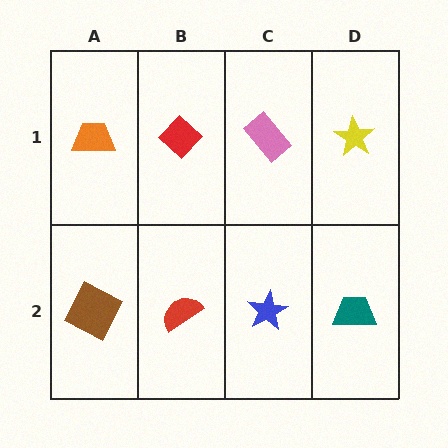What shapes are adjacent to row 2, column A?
An orange trapezoid (row 1, column A), a red semicircle (row 2, column B).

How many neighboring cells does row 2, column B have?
3.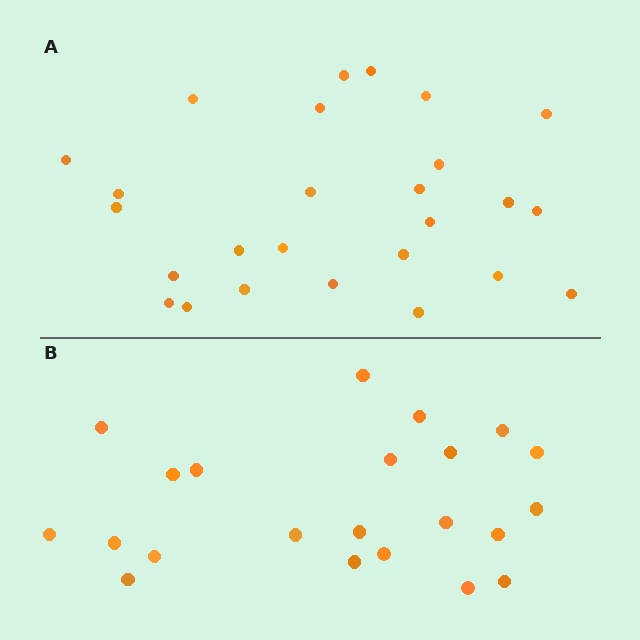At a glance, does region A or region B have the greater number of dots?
Region A (the top region) has more dots.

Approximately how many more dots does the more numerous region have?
Region A has about 4 more dots than region B.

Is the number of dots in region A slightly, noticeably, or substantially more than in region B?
Region A has only slightly more — the two regions are fairly close. The ratio is roughly 1.2 to 1.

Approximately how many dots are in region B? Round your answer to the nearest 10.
About 20 dots. (The exact count is 22, which rounds to 20.)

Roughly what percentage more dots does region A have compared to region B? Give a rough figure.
About 20% more.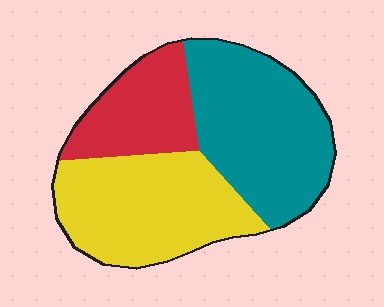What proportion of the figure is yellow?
Yellow covers 38% of the figure.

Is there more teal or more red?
Teal.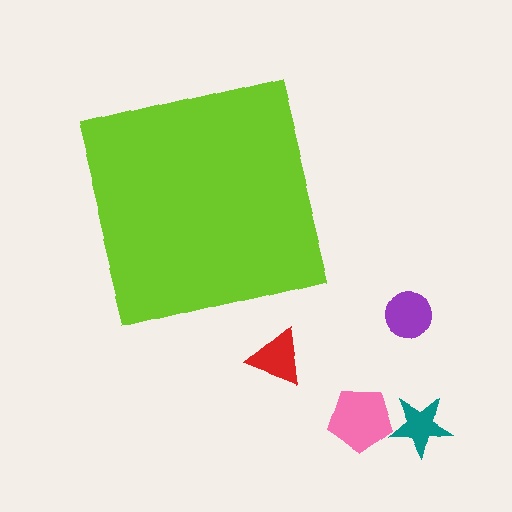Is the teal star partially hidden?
No, the teal star is fully visible.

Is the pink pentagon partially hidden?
No, the pink pentagon is fully visible.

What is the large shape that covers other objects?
A lime square.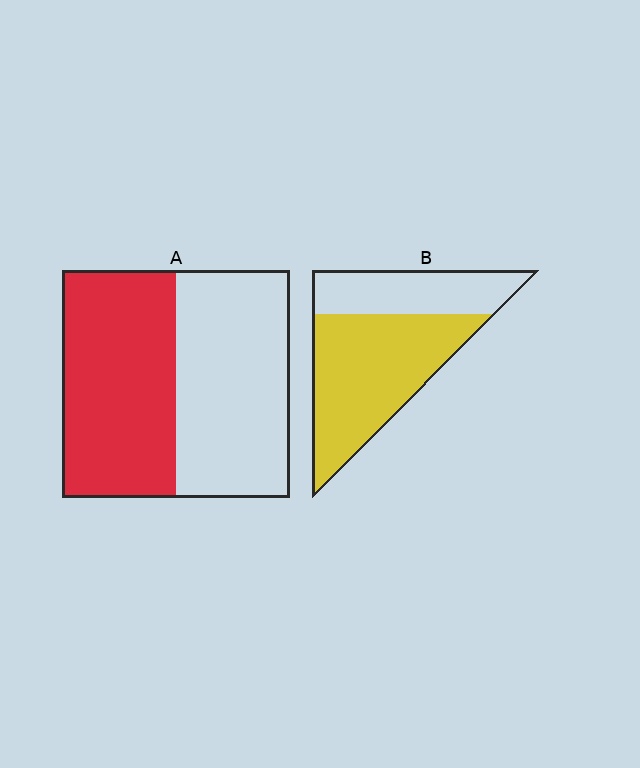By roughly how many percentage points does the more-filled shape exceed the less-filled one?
By roughly 15 percentage points (B over A).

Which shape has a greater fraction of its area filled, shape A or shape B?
Shape B.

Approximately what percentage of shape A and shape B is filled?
A is approximately 50% and B is approximately 65%.